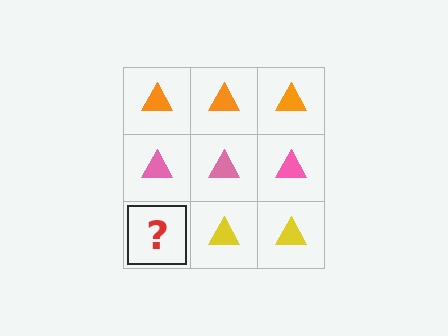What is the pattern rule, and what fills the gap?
The rule is that each row has a consistent color. The gap should be filled with a yellow triangle.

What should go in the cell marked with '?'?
The missing cell should contain a yellow triangle.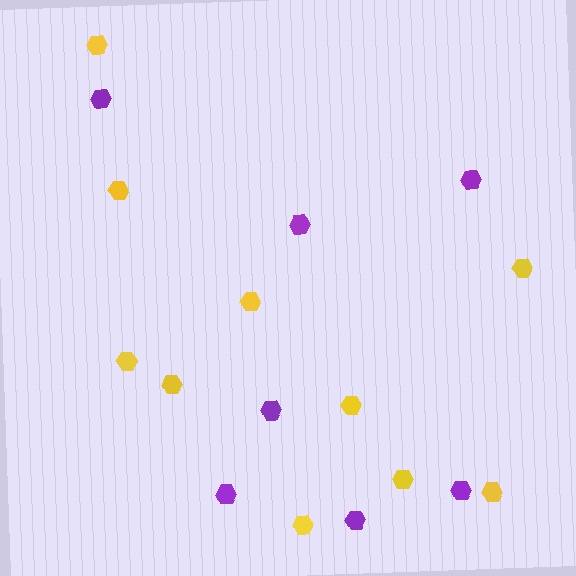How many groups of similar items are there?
There are 2 groups: one group of purple hexagons (7) and one group of yellow hexagons (10).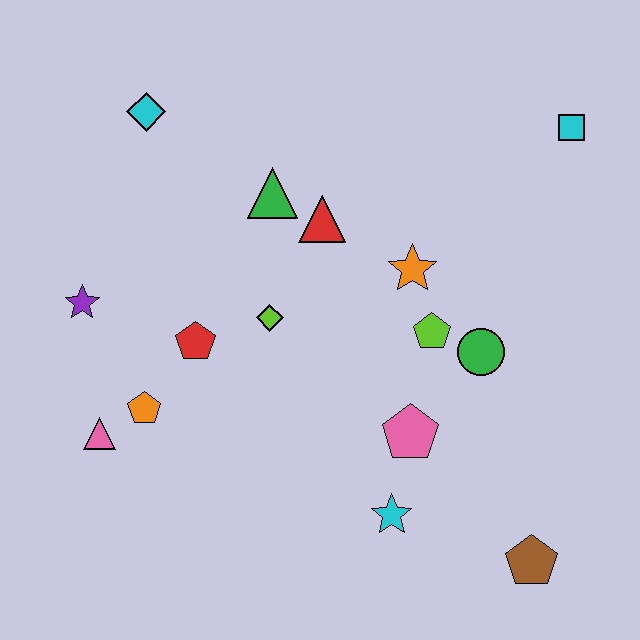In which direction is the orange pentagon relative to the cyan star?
The orange pentagon is to the left of the cyan star.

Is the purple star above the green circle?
Yes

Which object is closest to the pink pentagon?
The cyan star is closest to the pink pentagon.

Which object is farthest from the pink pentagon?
The cyan diamond is farthest from the pink pentagon.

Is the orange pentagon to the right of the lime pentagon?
No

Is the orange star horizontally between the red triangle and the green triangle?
No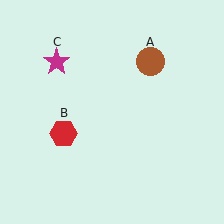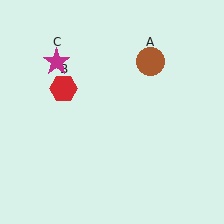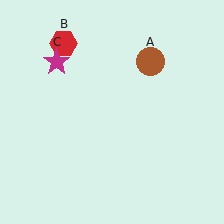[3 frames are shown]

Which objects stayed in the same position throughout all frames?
Brown circle (object A) and magenta star (object C) remained stationary.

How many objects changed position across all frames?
1 object changed position: red hexagon (object B).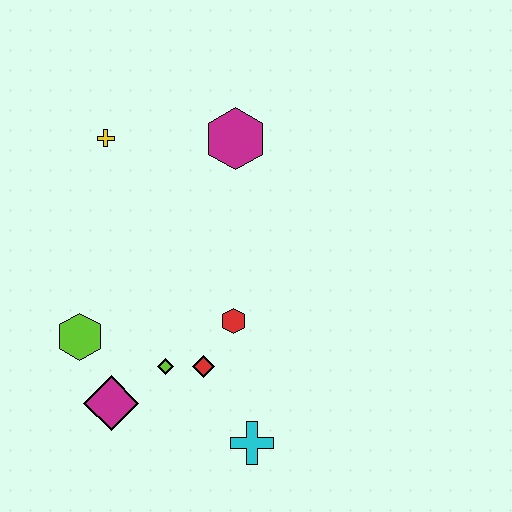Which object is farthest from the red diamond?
The yellow cross is farthest from the red diamond.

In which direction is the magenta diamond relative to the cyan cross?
The magenta diamond is to the left of the cyan cross.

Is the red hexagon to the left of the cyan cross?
Yes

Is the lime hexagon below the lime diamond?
No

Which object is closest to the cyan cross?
The red diamond is closest to the cyan cross.